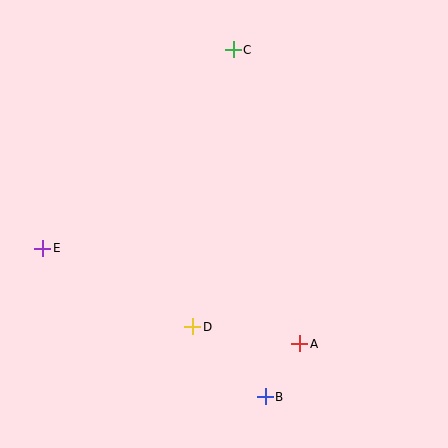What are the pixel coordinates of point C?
Point C is at (233, 50).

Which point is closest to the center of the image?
Point D at (193, 327) is closest to the center.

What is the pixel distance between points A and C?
The distance between A and C is 301 pixels.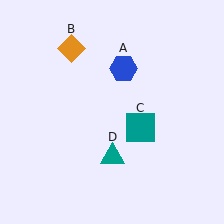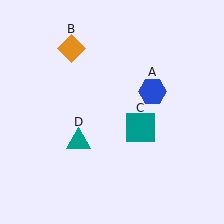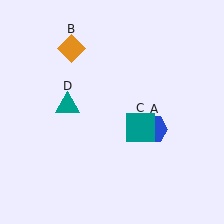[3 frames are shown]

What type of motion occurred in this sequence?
The blue hexagon (object A), teal triangle (object D) rotated clockwise around the center of the scene.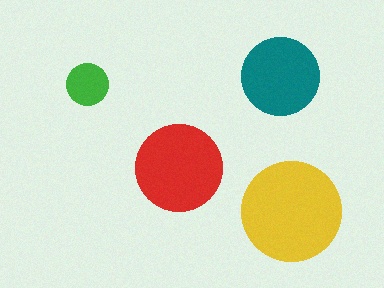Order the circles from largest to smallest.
the yellow one, the red one, the teal one, the green one.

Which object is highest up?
The teal circle is topmost.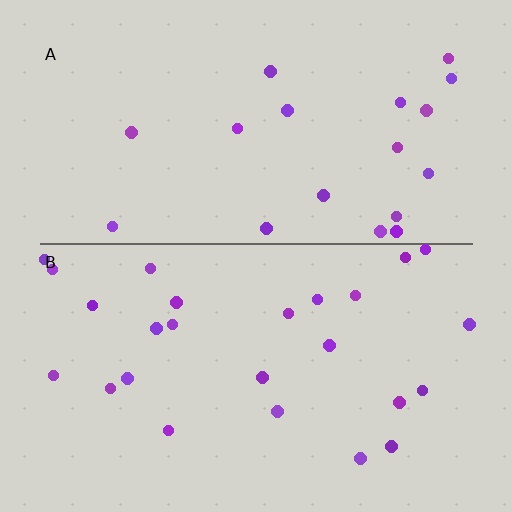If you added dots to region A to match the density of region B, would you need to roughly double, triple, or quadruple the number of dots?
Approximately double.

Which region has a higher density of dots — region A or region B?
B (the bottom).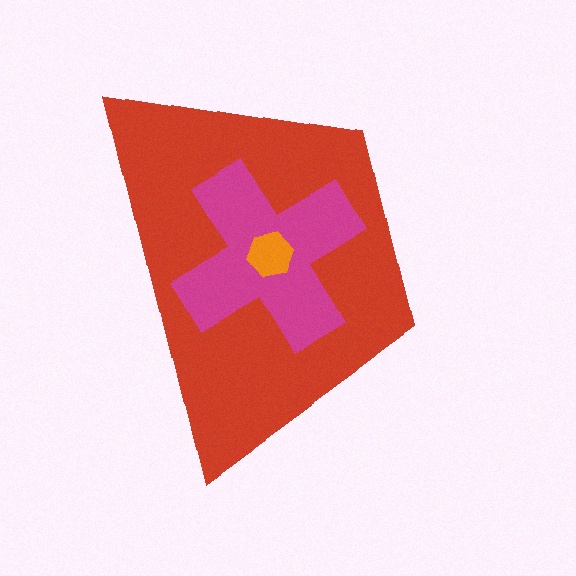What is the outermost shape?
The red trapezoid.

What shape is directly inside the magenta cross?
The orange hexagon.